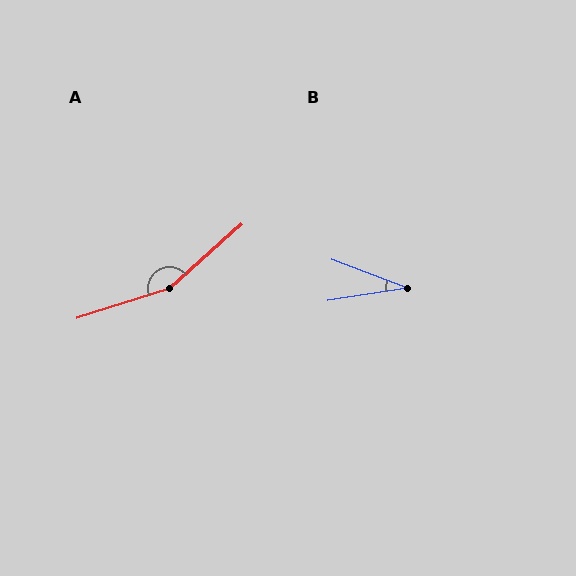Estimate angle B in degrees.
Approximately 29 degrees.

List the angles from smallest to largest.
B (29°), A (156°).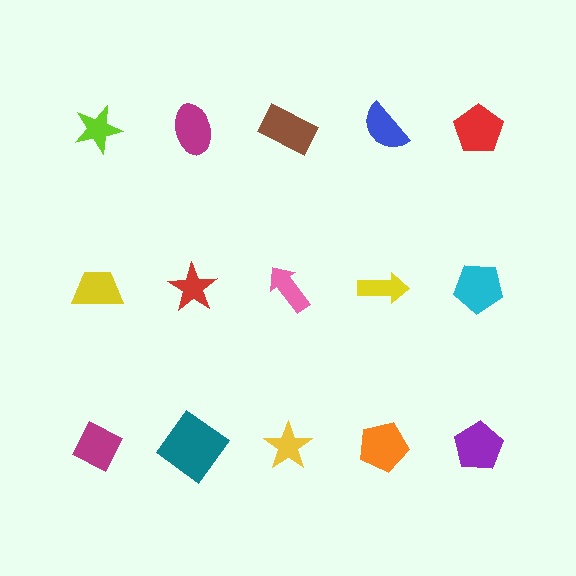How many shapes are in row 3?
5 shapes.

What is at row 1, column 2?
A magenta ellipse.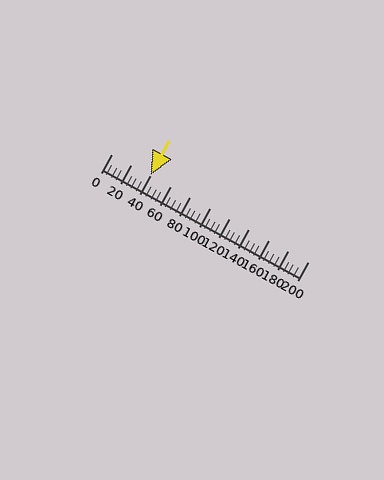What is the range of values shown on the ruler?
The ruler shows values from 0 to 200.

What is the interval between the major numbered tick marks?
The major tick marks are spaced 20 units apart.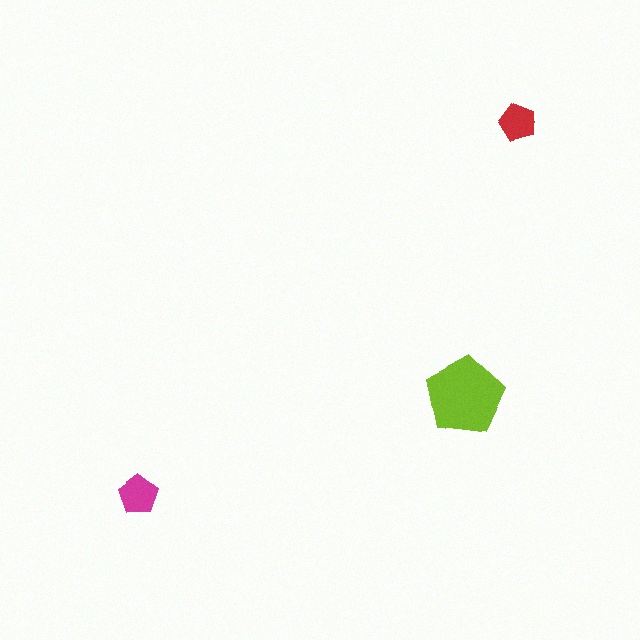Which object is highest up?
The red pentagon is topmost.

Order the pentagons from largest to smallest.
the lime one, the magenta one, the red one.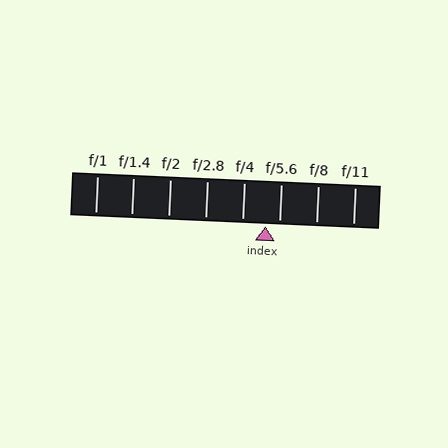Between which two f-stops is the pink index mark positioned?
The index mark is between f/4 and f/5.6.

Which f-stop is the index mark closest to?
The index mark is closest to f/5.6.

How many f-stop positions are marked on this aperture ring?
There are 8 f-stop positions marked.